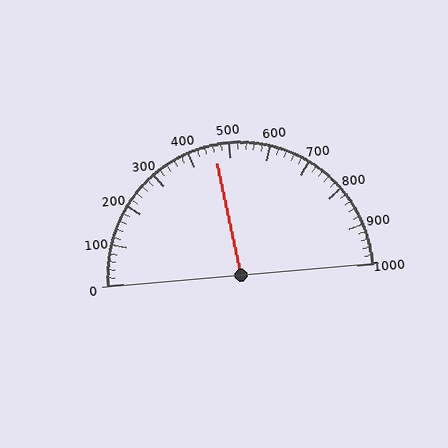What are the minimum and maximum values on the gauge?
The gauge ranges from 0 to 1000.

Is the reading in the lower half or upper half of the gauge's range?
The reading is in the lower half of the range (0 to 1000).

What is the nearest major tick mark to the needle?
The nearest major tick mark is 500.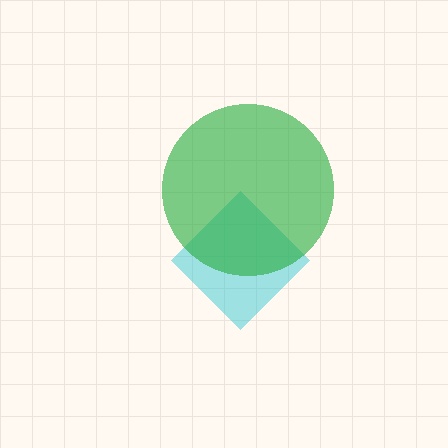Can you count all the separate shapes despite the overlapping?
Yes, there are 2 separate shapes.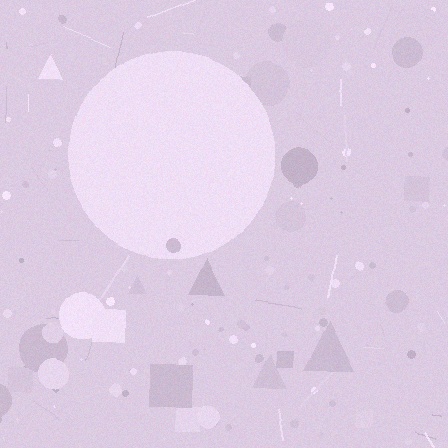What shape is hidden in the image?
A circle is hidden in the image.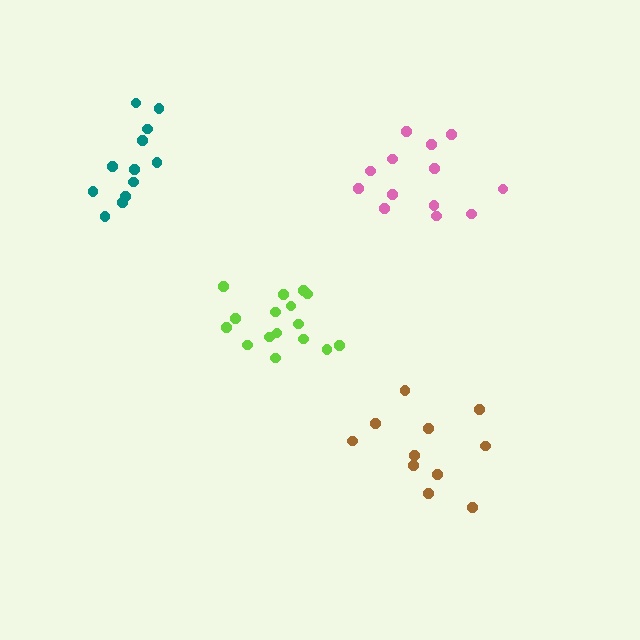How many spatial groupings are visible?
There are 4 spatial groupings.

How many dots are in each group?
Group 1: 16 dots, Group 2: 12 dots, Group 3: 11 dots, Group 4: 13 dots (52 total).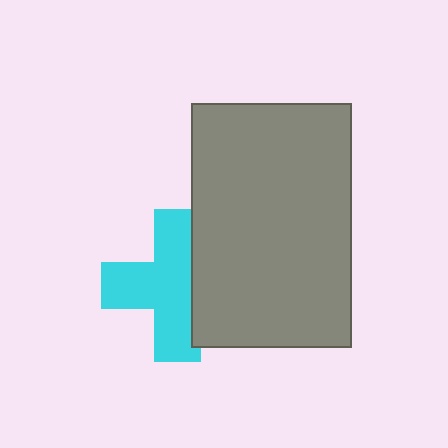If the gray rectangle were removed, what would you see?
You would see the complete cyan cross.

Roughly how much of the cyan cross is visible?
Most of it is visible (roughly 68%).